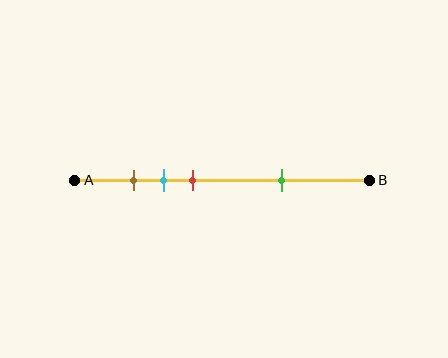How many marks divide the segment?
There are 4 marks dividing the segment.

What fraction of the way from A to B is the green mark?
The green mark is approximately 70% (0.7) of the way from A to B.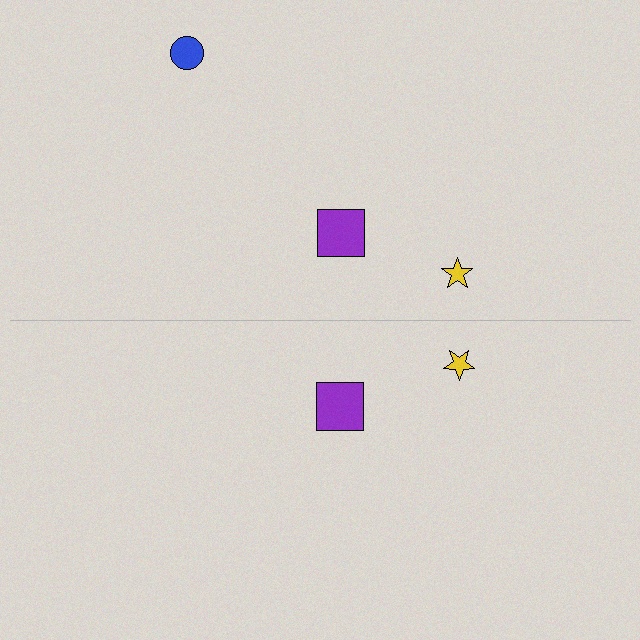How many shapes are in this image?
There are 5 shapes in this image.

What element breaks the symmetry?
A blue circle is missing from the bottom side.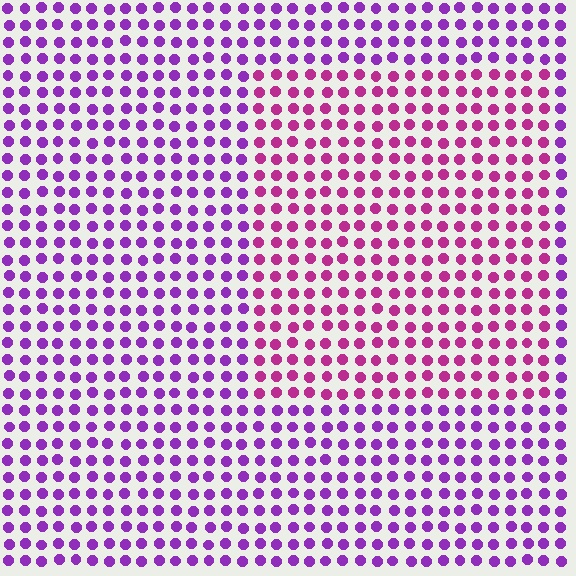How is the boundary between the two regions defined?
The boundary is defined purely by a slight shift in hue (about 36 degrees). Spacing, size, and orientation are identical on both sides.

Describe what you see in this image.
The image is filled with small purple elements in a uniform arrangement. A rectangle-shaped region is visible where the elements are tinted to a slightly different hue, forming a subtle color boundary.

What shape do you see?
I see a rectangle.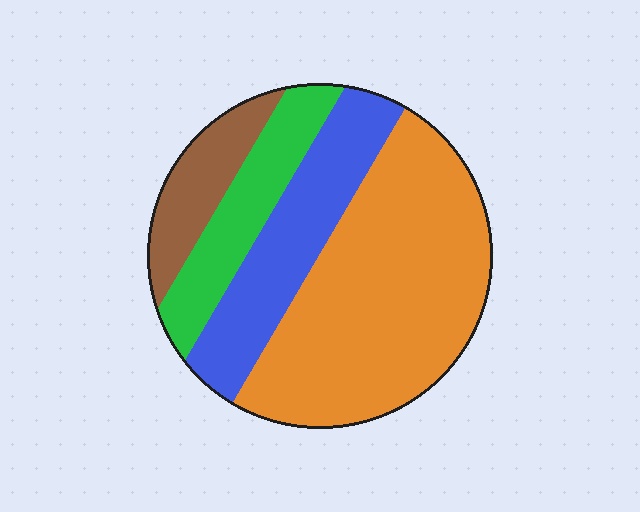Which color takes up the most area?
Orange, at roughly 50%.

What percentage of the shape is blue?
Blue covers 22% of the shape.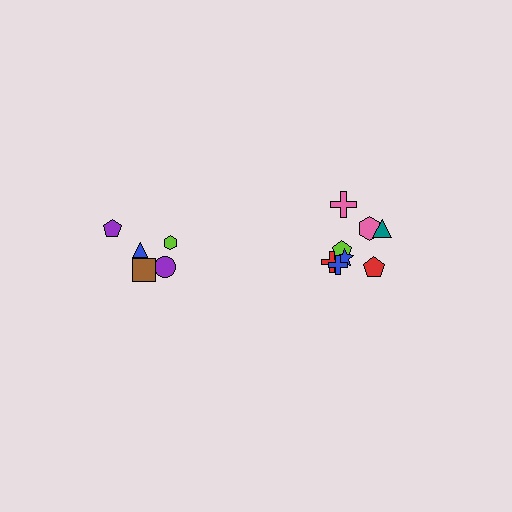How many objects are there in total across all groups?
There are 13 objects.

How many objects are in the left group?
There are 5 objects.